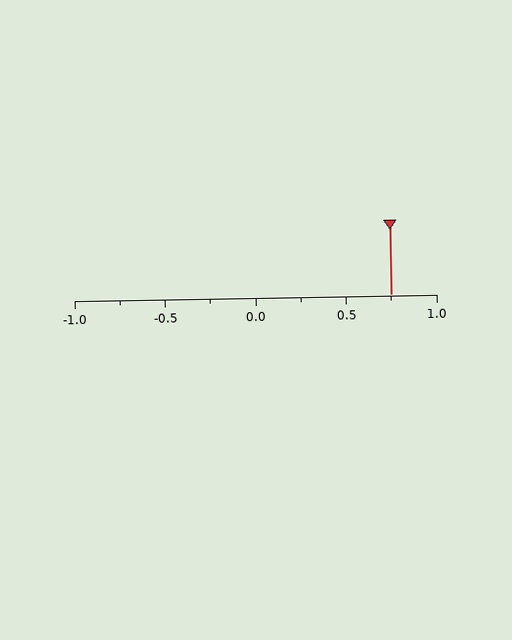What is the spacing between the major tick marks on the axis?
The major ticks are spaced 0.5 apart.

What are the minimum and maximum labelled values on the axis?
The axis runs from -1.0 to 1.0.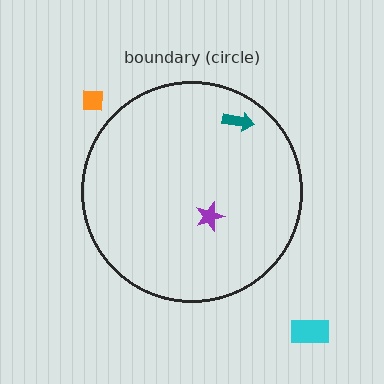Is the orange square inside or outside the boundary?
Outside.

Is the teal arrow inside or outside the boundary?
Inside.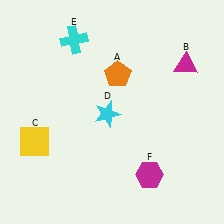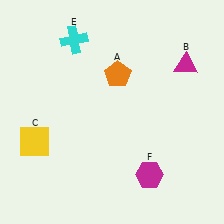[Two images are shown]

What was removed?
The cyan star (D) was removed in Image 2.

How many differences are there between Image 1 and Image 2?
There is 1 difference between the two images.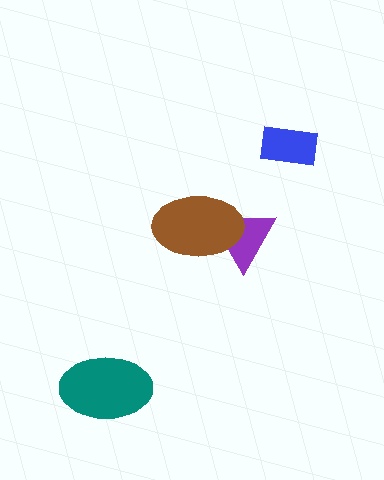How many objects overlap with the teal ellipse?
0 objects overlap with the teal ellipse.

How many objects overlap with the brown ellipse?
1 object overlaps with the brown ellipse.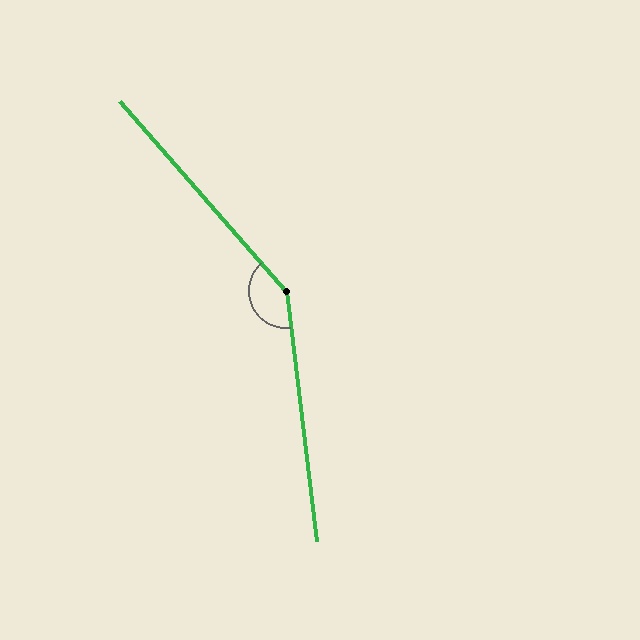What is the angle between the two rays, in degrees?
Approximately 146 degrees.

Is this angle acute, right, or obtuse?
It is obtuse.